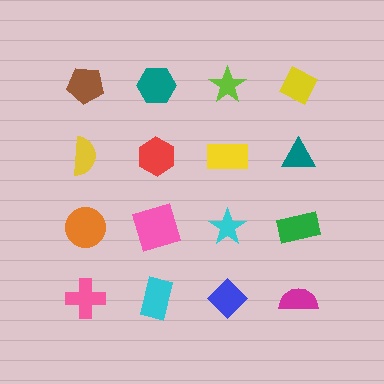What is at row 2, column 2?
A red hexagon.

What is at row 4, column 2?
A cyan rectangle.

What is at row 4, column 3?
A blue diamond.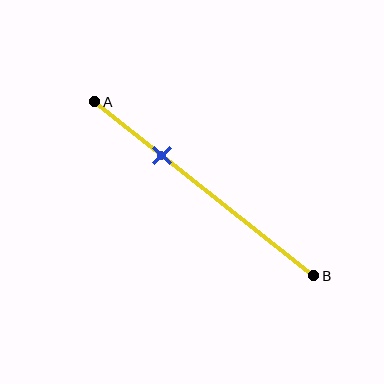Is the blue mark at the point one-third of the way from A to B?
Yes, the mark is approximately at the one-third point.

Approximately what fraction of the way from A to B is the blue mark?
The blue mark is approximately 30% of the way from A to B.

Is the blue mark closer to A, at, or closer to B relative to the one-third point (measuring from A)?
The blue mark is approximately at the one-third point of segment AB.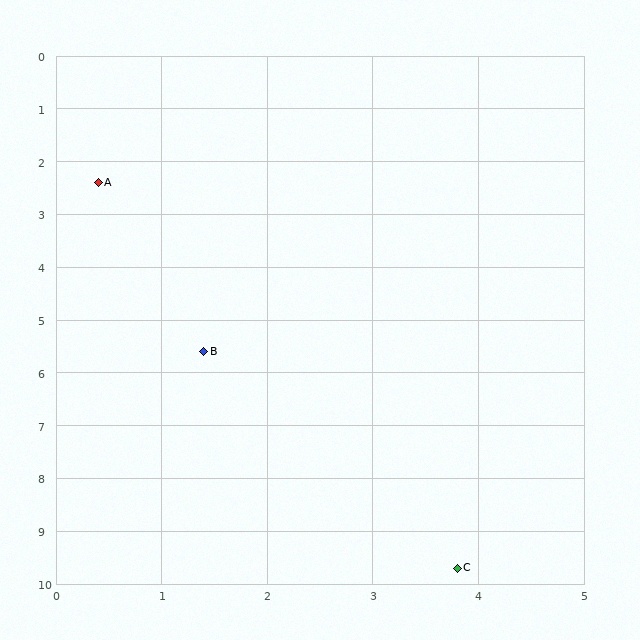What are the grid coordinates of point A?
Point A is at approximately (0.4, 2.4).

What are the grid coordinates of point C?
Point C is at approximately (3.8, 9.7).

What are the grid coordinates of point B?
Point B is at approximately (1.4, 5.6).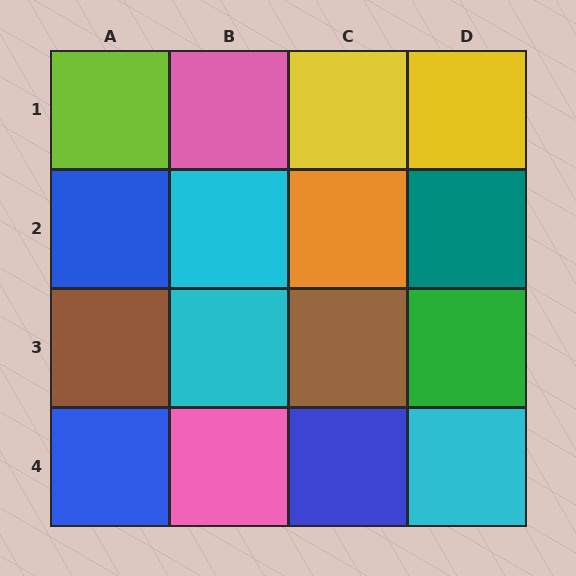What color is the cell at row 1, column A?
Lime.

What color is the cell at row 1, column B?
Pink.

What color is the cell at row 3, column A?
Brown.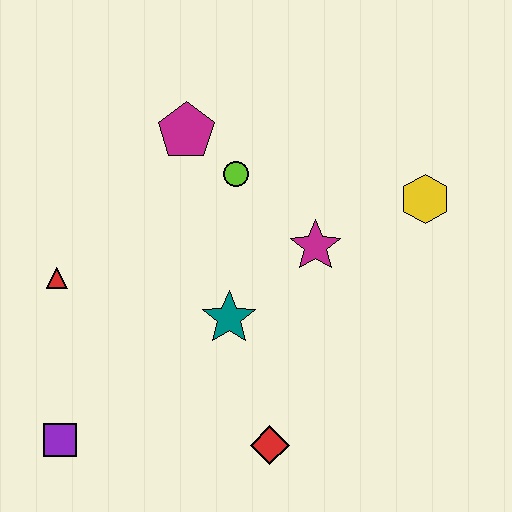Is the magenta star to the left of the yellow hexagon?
Yes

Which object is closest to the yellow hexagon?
The magenta star is closest to the yellow hexagon.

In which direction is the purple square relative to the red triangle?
The purple square is below the red triangle.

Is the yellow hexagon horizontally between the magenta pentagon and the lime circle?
No